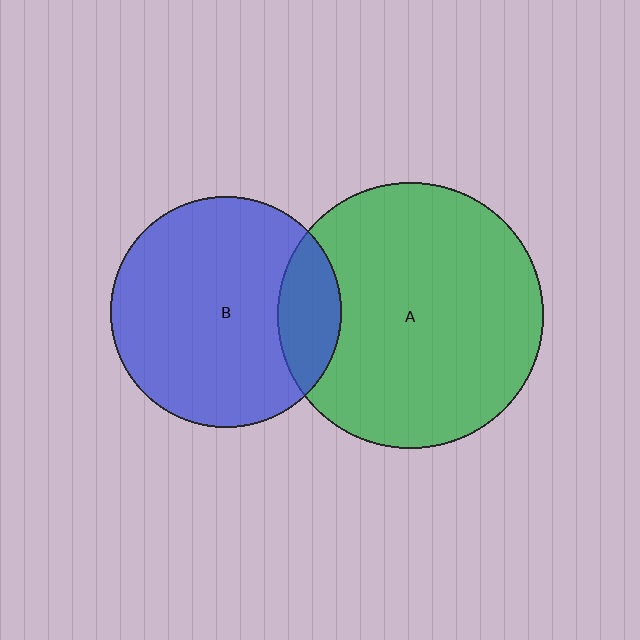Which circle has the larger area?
Circle A (green).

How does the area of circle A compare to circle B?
Approximately 1.3 times.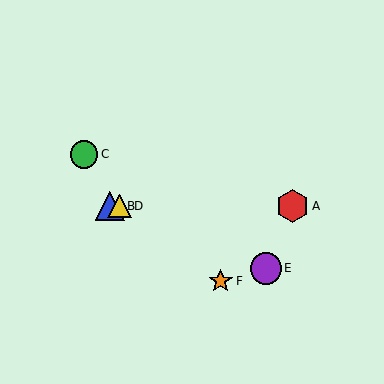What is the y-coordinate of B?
Object B is at y≈206.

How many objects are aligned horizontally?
3 objects (A, B, D) are aligned horizontally.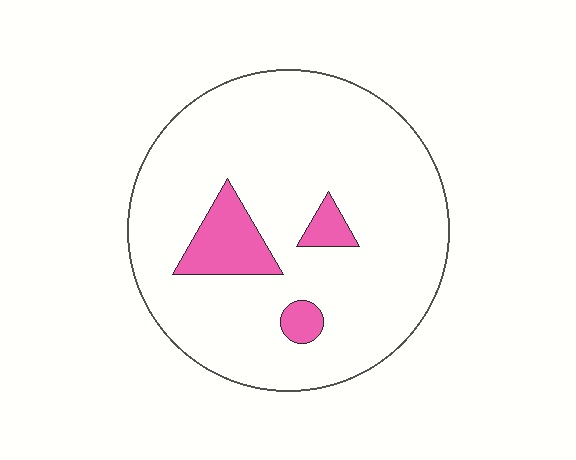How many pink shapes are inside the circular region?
3.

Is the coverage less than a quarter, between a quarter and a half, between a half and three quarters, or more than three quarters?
Less than a quarter.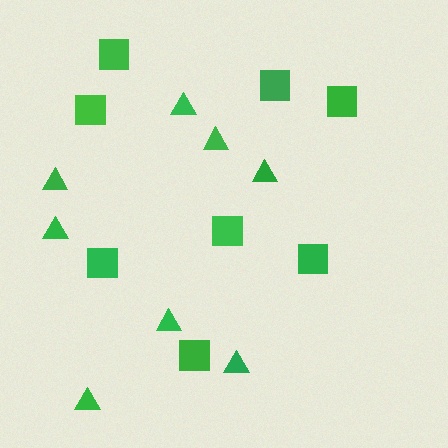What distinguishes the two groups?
There are 2 groups: one group of squares (8) and one group of triangles (8).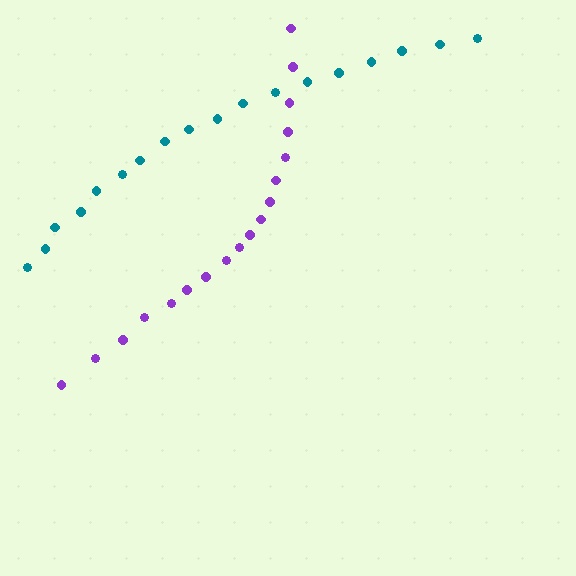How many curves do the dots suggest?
There are 2 distinct paths.